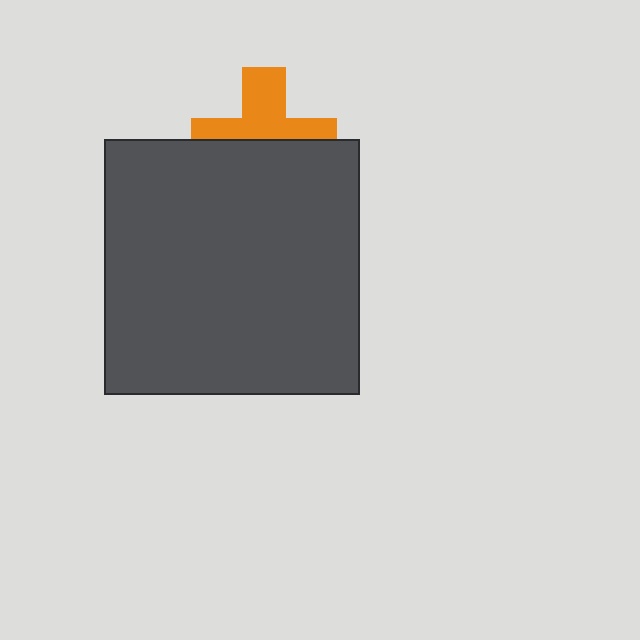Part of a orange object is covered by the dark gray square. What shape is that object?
It is a cross.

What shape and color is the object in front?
The object in front is a dark gray square.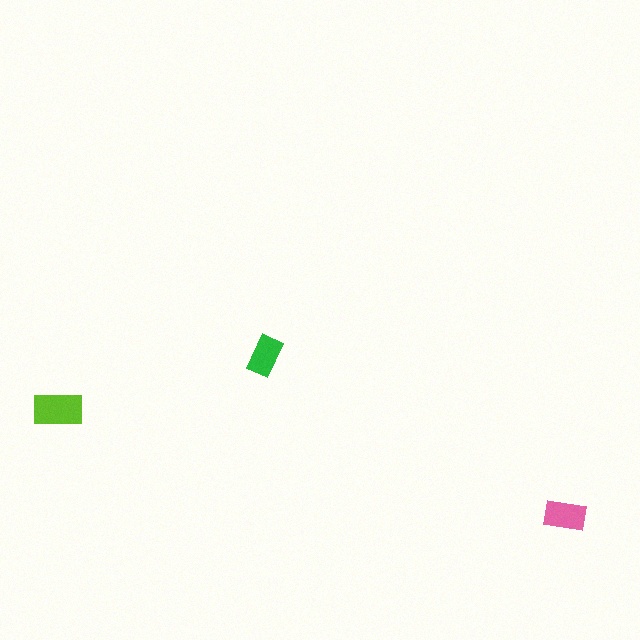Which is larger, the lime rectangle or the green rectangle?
The lime one.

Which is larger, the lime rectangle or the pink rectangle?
The lime one.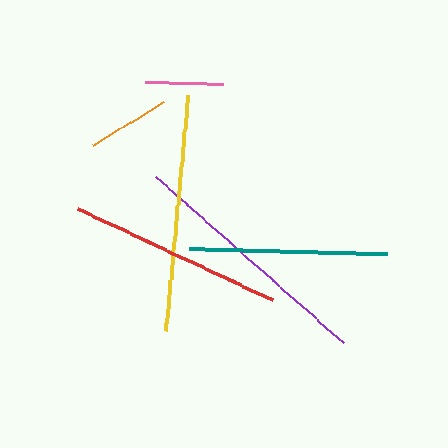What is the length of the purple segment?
The purple segment is approximately 251 pixels long.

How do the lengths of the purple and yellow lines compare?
The purple and yellow lines are approximately the same length.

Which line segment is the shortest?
The pink line is the shortest at approximately 78 pixels.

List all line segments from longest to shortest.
From longest to shortest: purple, yellow, red, teal, orange, pink.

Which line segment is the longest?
The purple line is the longest at approximately 251 pixels.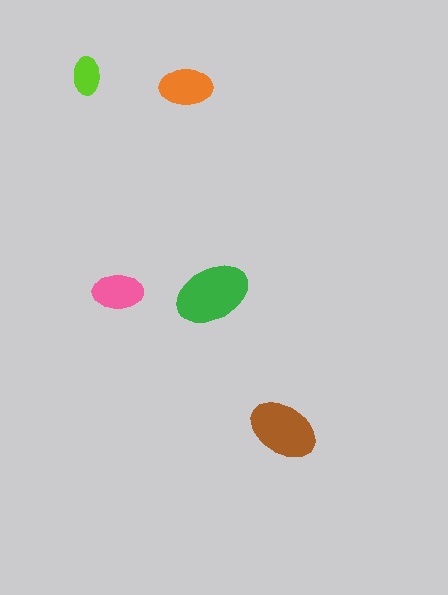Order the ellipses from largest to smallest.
the green one, the brown one, the orange one, the pink one, the lime one.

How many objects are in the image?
There are 5 objects in the image.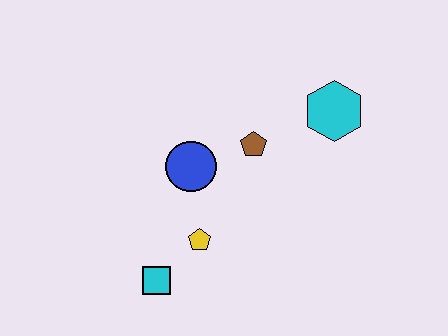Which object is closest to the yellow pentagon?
The cyan square is closest to the yellow pentagon.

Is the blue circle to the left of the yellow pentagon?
Yes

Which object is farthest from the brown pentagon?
The cyan square is farthest from the brown pentagon.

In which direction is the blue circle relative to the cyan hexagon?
The blue circle is to the left of the cyan hexagon.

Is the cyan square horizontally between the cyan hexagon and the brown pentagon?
No